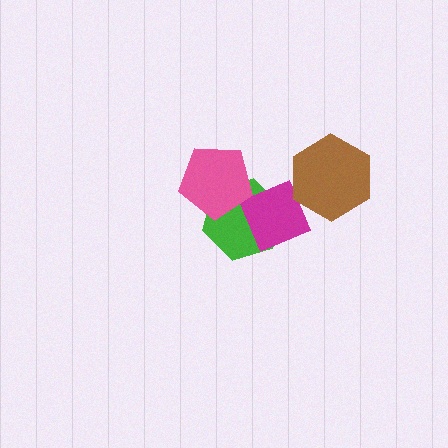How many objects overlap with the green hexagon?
2 objects overlap with the green hexagon.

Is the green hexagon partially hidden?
Yes, it is partially covered by another shape.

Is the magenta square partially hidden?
No, no other shape covers it.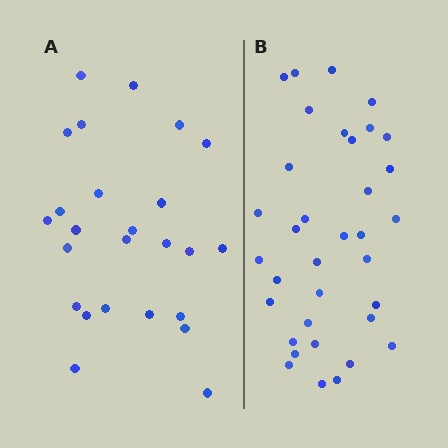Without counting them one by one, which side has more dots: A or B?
Region B (the right region) has more dots.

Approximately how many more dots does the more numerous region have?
Region B has roughly 10 or so more dots than region A.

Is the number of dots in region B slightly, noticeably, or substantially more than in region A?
Region B has noticeably more, but not dramatically so. The ratio is roughly 1.4 to 1.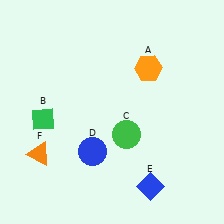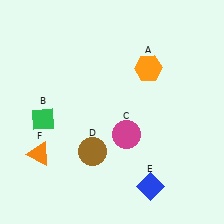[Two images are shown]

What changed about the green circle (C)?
In Image 1, C is green. In Image 2, it changed to magenta.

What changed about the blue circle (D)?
In Image 1, D is blue. In Image 2, it changed to brown.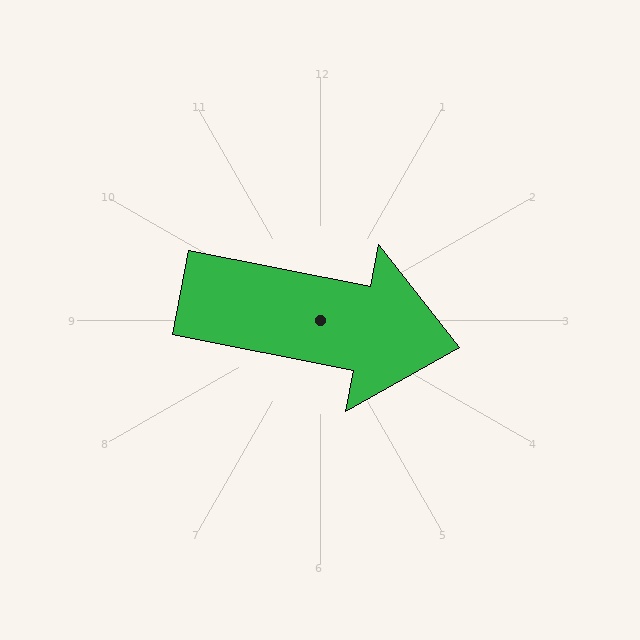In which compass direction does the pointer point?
East.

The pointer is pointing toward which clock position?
Roughly 3 o'clock.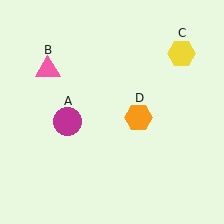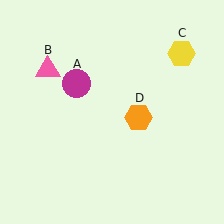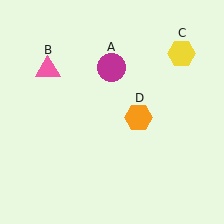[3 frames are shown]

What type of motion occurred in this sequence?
The magenta circle (object A) rotated clockwise around the center of the scene.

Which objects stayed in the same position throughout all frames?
Pink triangle (object B) and yellow hexagon (object C) and orange hexagon (object D) remained stationary.